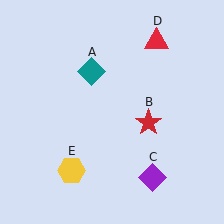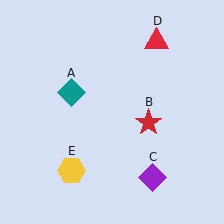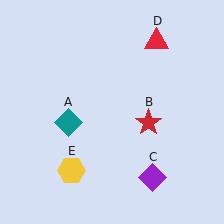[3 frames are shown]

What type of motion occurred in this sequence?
The teal diamond (object A) rotated counterclockwise around the center of the scene.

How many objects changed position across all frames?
1 object changed position: teal diamond (object A).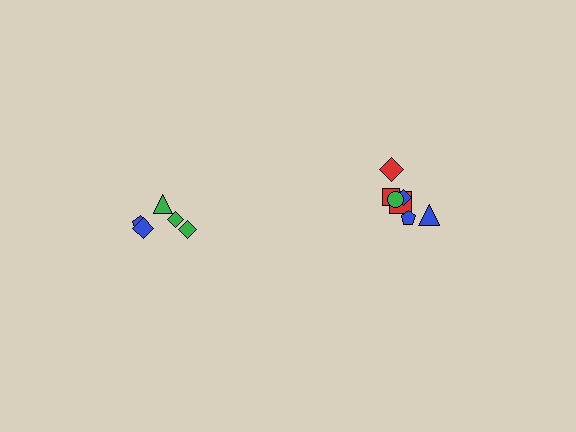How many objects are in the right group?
There are 7 objects.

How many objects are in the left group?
There are 5 objects.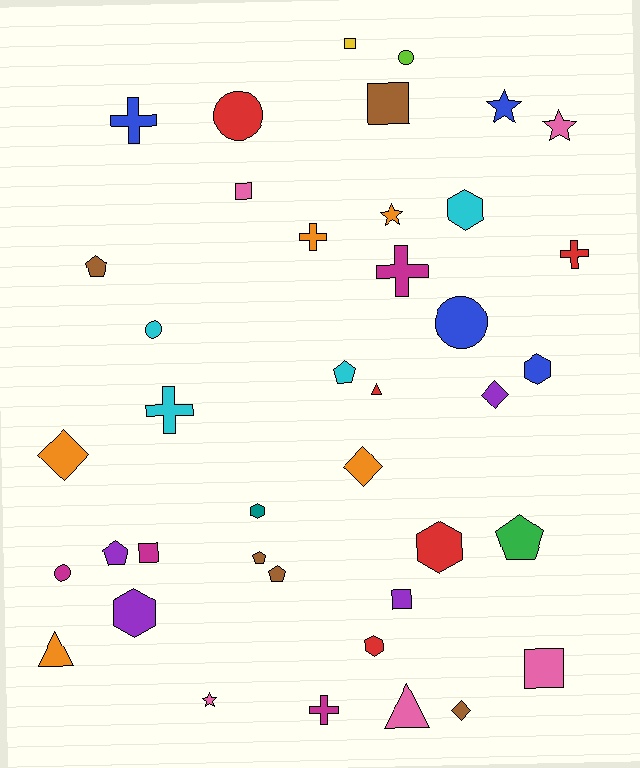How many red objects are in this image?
There are 5 red objects.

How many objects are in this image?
There are 40 objects.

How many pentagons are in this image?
There are 6 pentagons.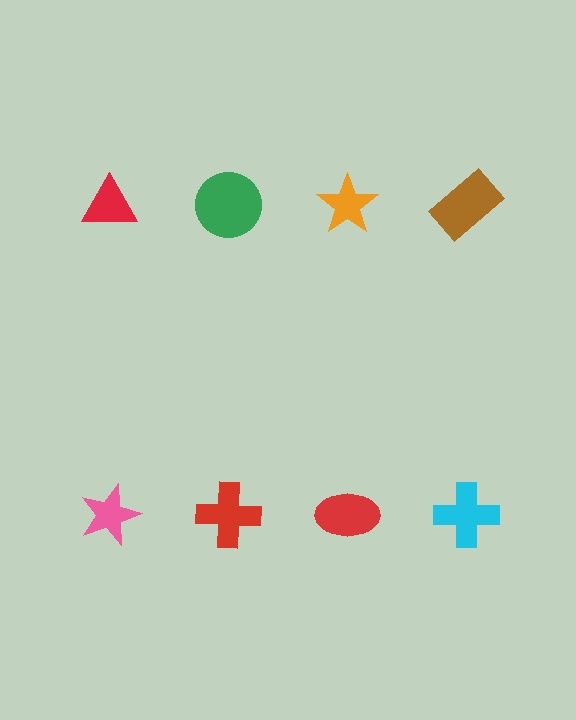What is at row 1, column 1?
A red triangle.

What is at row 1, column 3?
An orange star.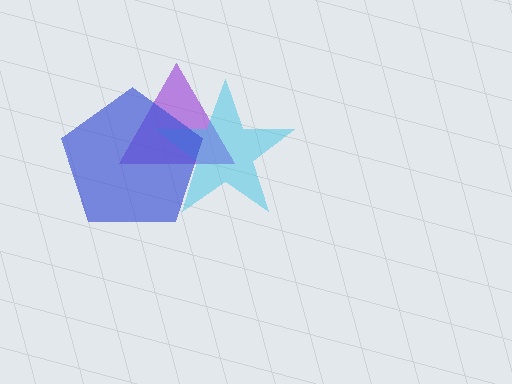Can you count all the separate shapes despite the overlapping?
Yes, there are 3 separate shapes.